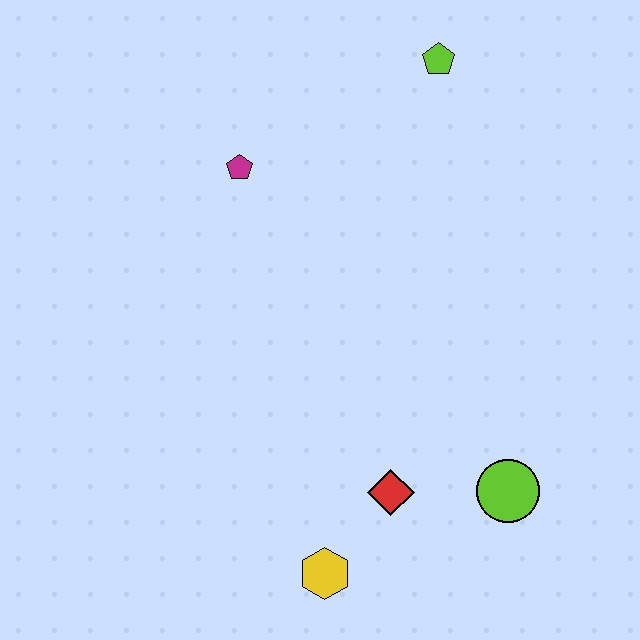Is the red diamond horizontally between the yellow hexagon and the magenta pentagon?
No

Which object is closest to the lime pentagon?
The magenta pentagon is closest to the lime pentagon.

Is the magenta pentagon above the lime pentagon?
No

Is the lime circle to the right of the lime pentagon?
Yes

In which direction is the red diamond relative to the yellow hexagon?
The red diamond is above the yellow hexagon.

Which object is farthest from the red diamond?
The lime pentagon is farthest from the red diamond.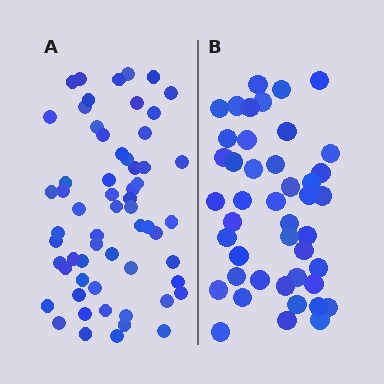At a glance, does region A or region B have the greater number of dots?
Region A (the left region) has more dots.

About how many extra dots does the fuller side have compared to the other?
Region A has approximately 15 more dots than region B.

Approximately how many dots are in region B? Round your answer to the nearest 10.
About 40 dots. (The exact count is 44, which rounds to 40.)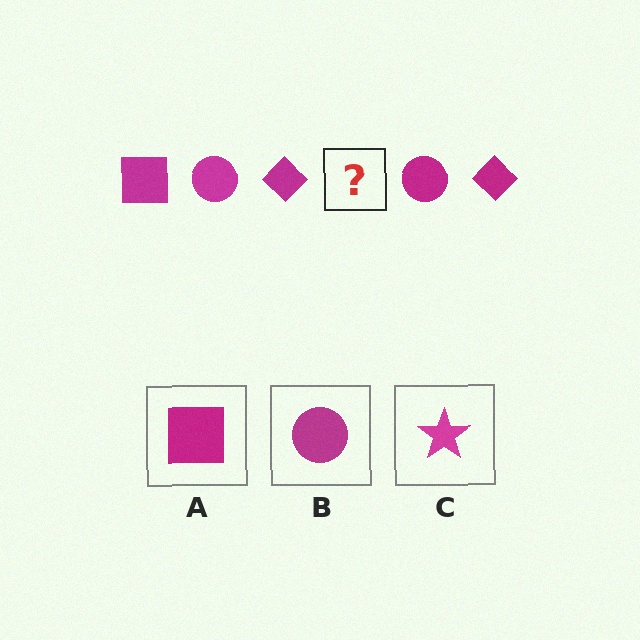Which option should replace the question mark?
Option A.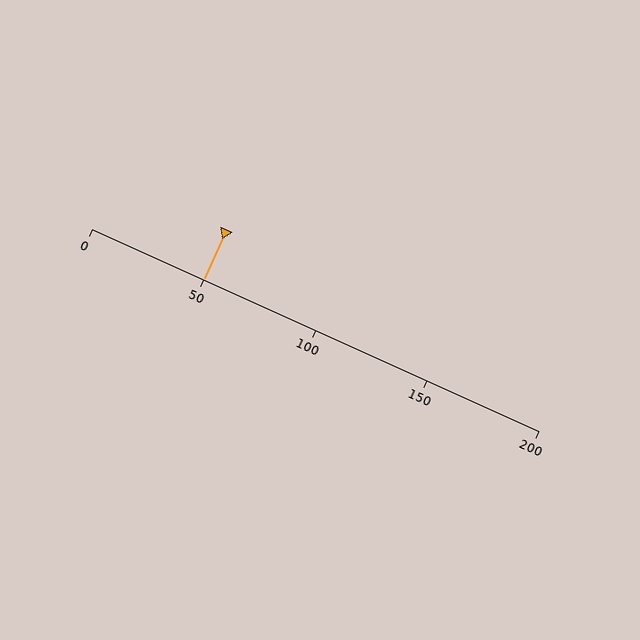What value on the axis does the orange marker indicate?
The marker indicates approximately 50.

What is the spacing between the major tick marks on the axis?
The major ticks are spaced 50 apart.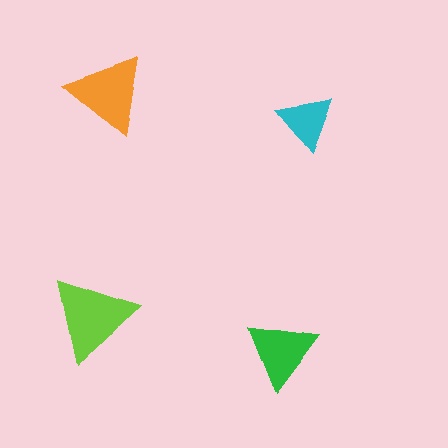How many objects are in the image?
There are 4 objects in the image.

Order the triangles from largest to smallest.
the lime one, the orange one, the green one, the cyan one.